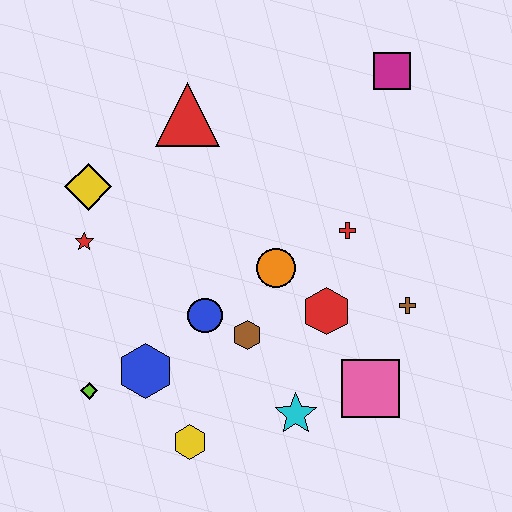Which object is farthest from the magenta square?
The lime diamond is farthest from the magenta square.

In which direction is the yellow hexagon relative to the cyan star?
The yellow hexagon is to the left of the cyan star.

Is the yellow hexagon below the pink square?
Yes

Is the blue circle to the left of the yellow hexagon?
No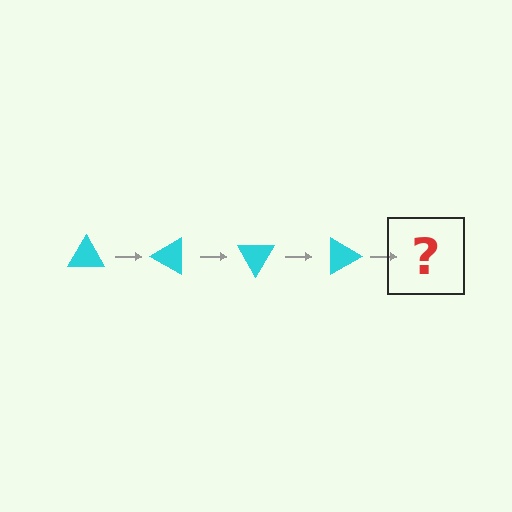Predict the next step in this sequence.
The next step is a cyan triangle rotated 120 degrees.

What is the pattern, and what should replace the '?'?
The pattern is that the triangle rotates 30 degrees each step. The '?' should be a cyan triangle rotated 120 degrees.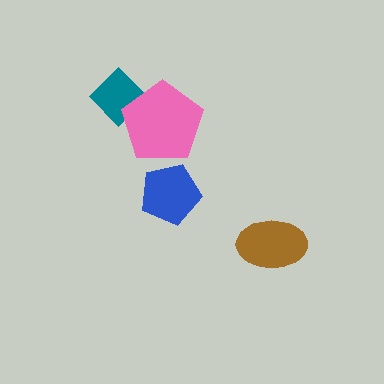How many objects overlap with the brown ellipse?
0 objects overlap with the brown ellipse.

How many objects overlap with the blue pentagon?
0 objects overlap with the blue pentagon.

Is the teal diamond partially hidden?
Yes, it is partially covered by another shape.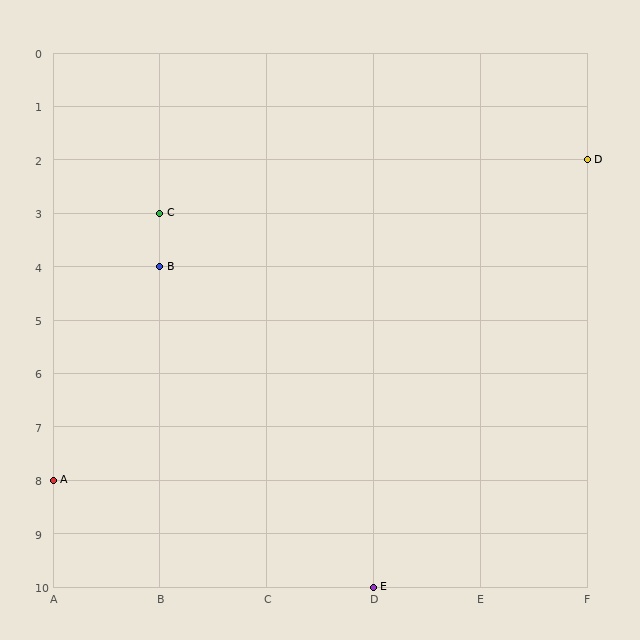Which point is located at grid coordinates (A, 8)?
Point A is at (A, 8).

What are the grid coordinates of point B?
Point B is at grid coordinates (B, 4).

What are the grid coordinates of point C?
Point C is at grid coordinates (B, 3).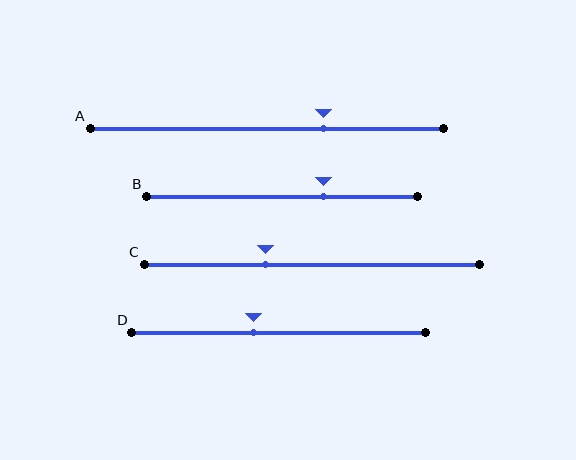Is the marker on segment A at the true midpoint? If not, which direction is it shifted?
No, the marker on segment A is shifted to the right by about 16% of the segment length.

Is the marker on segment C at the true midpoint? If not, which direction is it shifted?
No, the marker on segment C is shifted to the left by about 14% of the segment length.